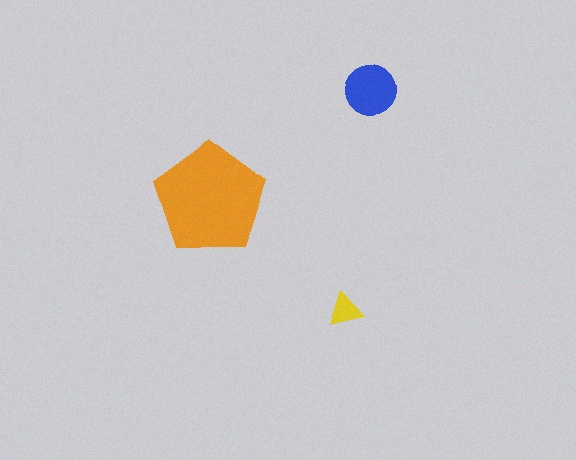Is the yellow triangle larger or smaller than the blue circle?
Smaller.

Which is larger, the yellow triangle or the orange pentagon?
The orange pentagon.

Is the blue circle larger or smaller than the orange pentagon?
Smaller.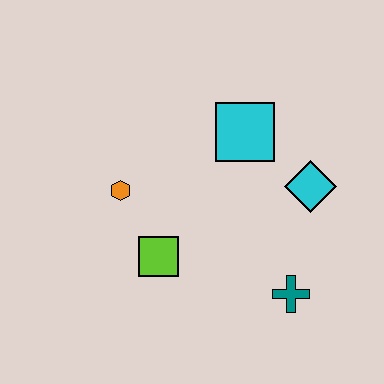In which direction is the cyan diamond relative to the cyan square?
The cyan diamond is to the right of the cyan square.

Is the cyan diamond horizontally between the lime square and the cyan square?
No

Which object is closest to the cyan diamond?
The cyan square is closest to the cyan diamond.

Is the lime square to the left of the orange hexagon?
No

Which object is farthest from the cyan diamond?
The orange hexagon is farthest from the cyan diamond.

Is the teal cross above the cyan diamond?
No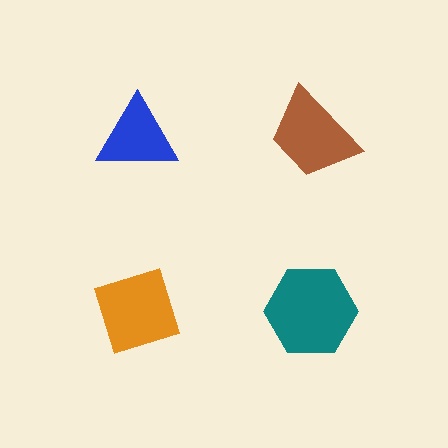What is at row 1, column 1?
A blue triangle.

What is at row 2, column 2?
A teal hexagon.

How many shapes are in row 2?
2 shapes.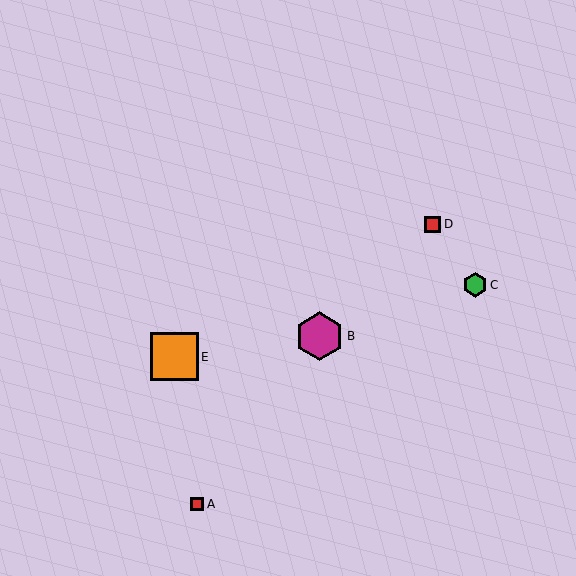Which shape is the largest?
The magenta hexagon (labeled B) is the largest.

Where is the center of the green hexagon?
The center of the green hexagon is at (475, 285).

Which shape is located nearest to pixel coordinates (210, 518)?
The red square (labeled A) at (197, 504) is nearest to that location.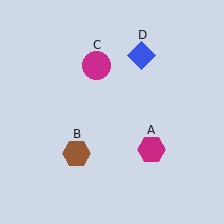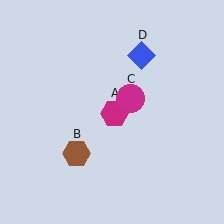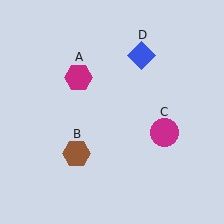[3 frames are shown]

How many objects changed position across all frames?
2 objects changed position: magenta hexagon (object A), magenta circle (object C).